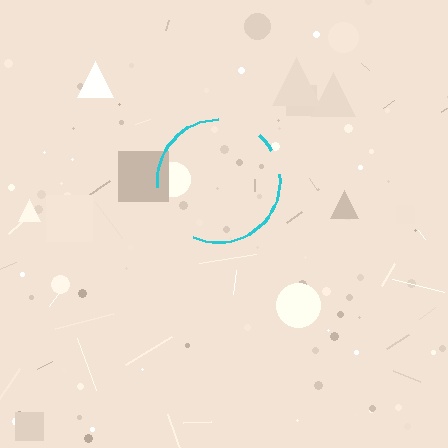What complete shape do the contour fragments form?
The contour fragments form a circle.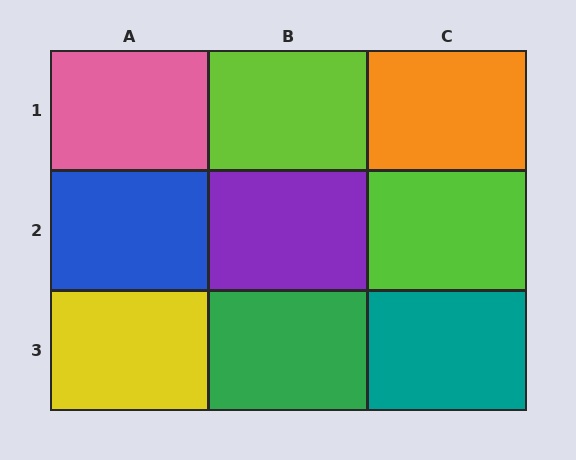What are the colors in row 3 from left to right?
Yellow, green, teal.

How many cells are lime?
2 cells are lime.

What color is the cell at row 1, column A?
Pink.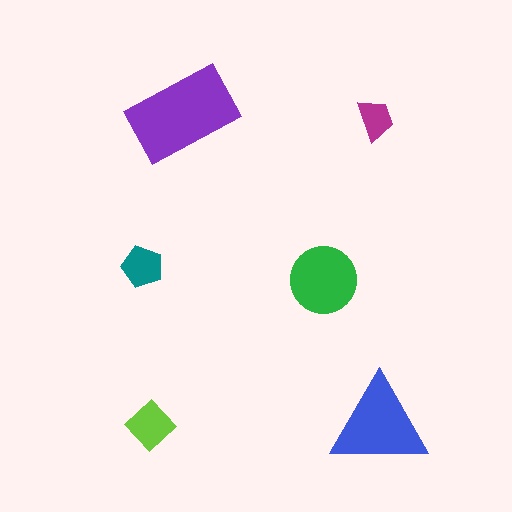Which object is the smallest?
The magenta trapezoid.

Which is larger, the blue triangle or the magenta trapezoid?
The blue triangle.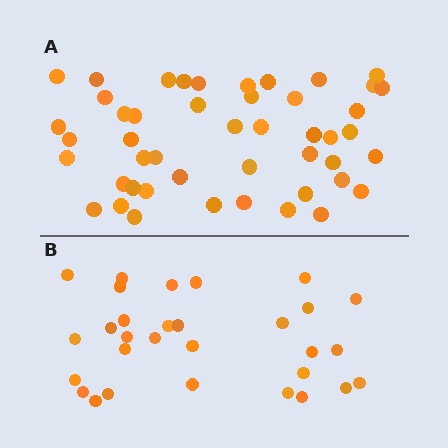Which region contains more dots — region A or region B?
Region A (the top region) has more dots.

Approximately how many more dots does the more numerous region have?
Region A has approximately 15 more dots than region B.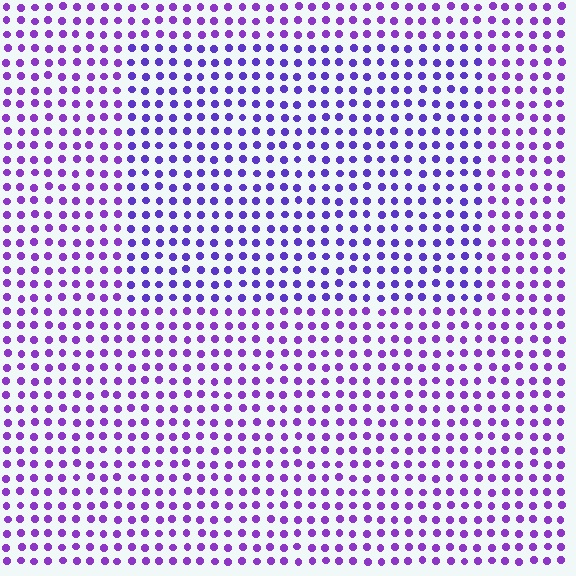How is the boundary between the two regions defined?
The boundary is defined purely by a slight shift in hue (about 21 degrees). Spacing, size, and orientation are identical on both sides.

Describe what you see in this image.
The image is filled with small purple elements in a uniform arrangement. A rectangle-shaped region is visible where the elements are tinted to a slightly different hue, forming a subtle color boundary.